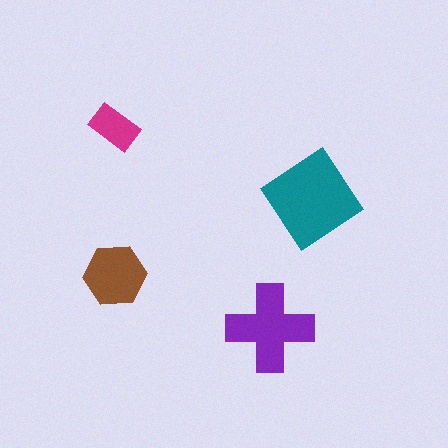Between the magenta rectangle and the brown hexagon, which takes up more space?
The brown hexagon.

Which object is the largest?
The teal diamond.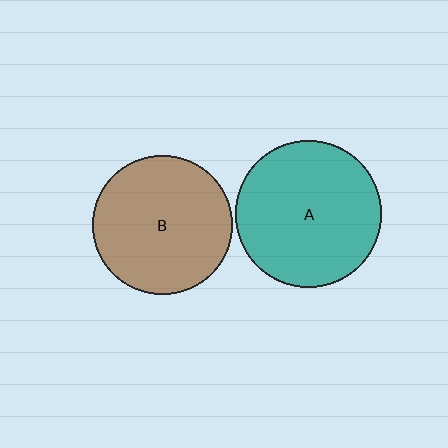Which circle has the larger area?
Circle A (teal).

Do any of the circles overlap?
No, none of the circles overlap.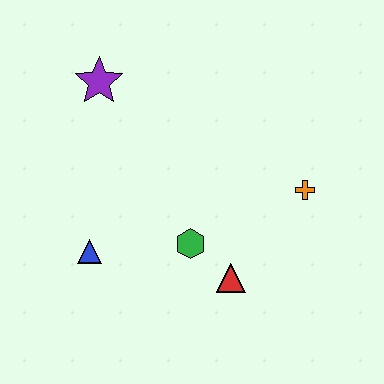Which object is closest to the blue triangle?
The green hexagon is closest to the blue triangle.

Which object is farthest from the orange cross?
The purple star is farthest from the orange cross.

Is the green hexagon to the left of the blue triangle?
No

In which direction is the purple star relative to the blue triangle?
The purple star is above the blue triangle.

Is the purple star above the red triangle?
Yes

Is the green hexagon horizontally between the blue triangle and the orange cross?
Yes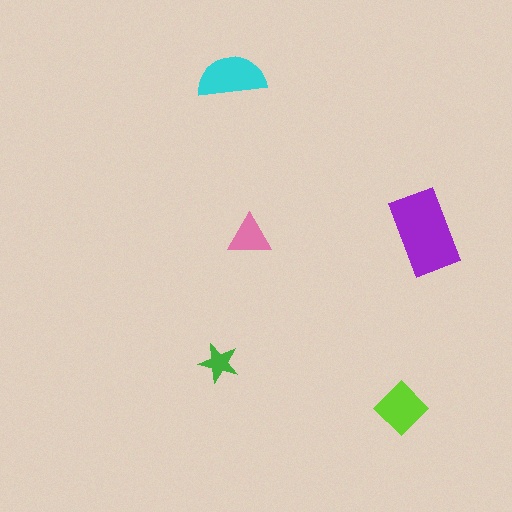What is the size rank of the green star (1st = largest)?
5th.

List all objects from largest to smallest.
The purple rectangle, the cyan semicircle, the lime diamond, the pink triangle, the green star.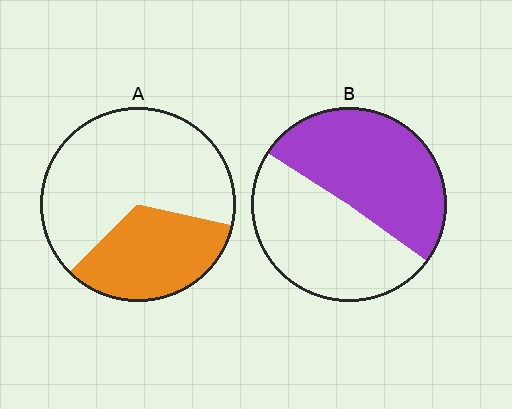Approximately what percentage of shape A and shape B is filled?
A is approximately 35% and B is approximately 50%.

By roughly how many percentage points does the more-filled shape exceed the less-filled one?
By roughly 15 percentage points (B over A).